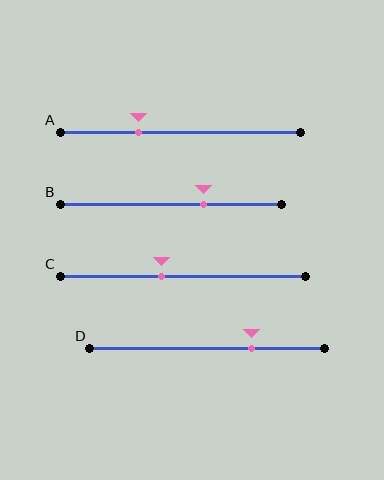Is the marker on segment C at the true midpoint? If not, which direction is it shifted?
No, the marker on segment C is shifted to the left by about 9% of the segment length.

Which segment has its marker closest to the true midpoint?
Segment C has its marker closest to the true midpoint.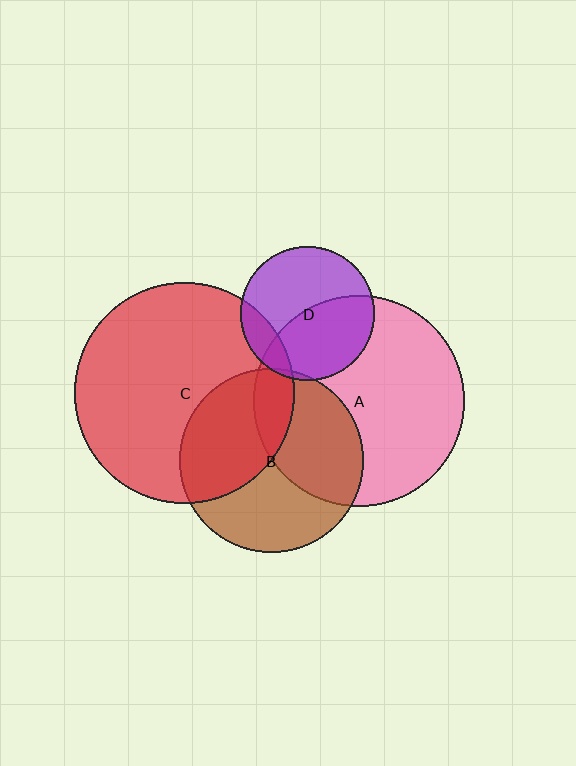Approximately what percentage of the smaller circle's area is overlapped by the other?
Approximately 40%.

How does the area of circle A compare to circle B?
Approximately 1.3 times.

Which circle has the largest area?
Circle C (red).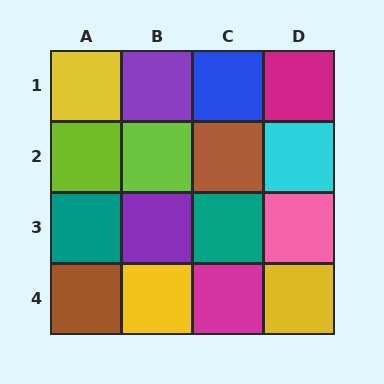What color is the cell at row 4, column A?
Brown.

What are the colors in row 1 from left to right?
Yellow, purple, blue, magenta.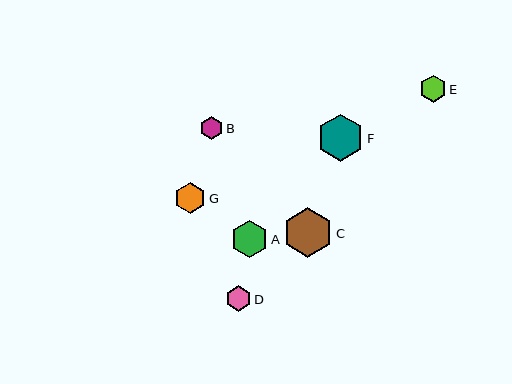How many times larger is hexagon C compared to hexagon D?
Hexagon C is approximately 1.9 times the size of hexagon D.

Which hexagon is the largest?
Hexagon C is the largest with a size of approximately 49 pixels.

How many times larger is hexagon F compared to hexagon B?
Hexagon F is approximately 2.1 times the size of hexagon B.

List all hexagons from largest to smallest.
From largest to smallest: C, F, A, G, E, D, B.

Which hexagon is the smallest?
Hexagon B is the smallest with a size of approximately 23 pixels.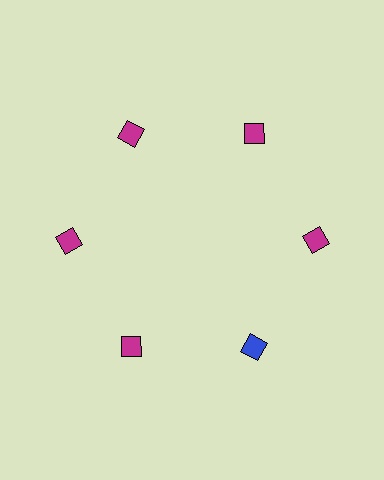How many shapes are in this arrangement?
There are 6 shapes arranged in a ring pattern.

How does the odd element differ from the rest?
It has a different color: blue instead of magenta.